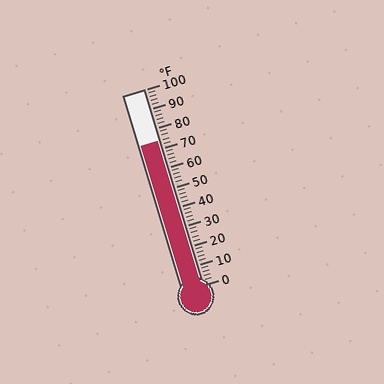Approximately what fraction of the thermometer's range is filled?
The thermometer is filled to approximately 75% of its range.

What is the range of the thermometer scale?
The thermometer scale ranges from 0°F to 100°F.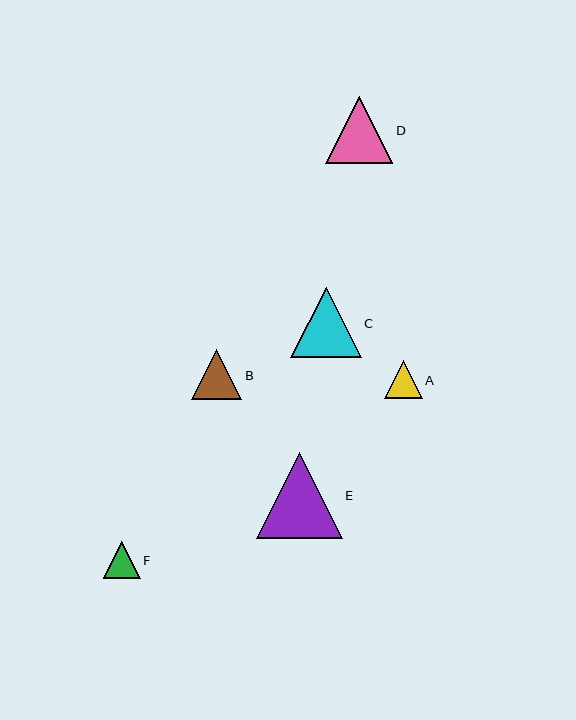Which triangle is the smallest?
Triangle F is the smallest with a size of approximately 37 pixels.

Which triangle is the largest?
Triangle E is the largest with a size of approximately 86 pixels.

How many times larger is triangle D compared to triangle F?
Triangle D is approximately 1.8 times the size of triangle F.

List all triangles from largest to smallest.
From largest to smallest: E, C, D, B, A, F.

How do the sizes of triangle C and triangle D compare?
Triangle C and triangle D are approximately the same size.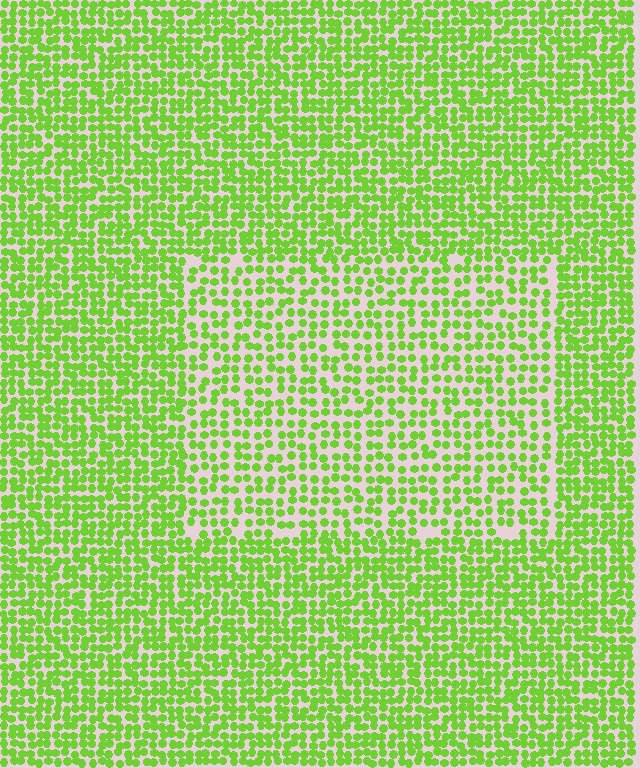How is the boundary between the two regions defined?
The boundary is defined by a change in element density (approximately 1.6x ratio). All elements are the same color, size, and shape.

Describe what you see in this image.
The image contains small lime elements arranged at two different densities. A rectangle-shaped region is visible where the elements are less densely packed than the surrounding area.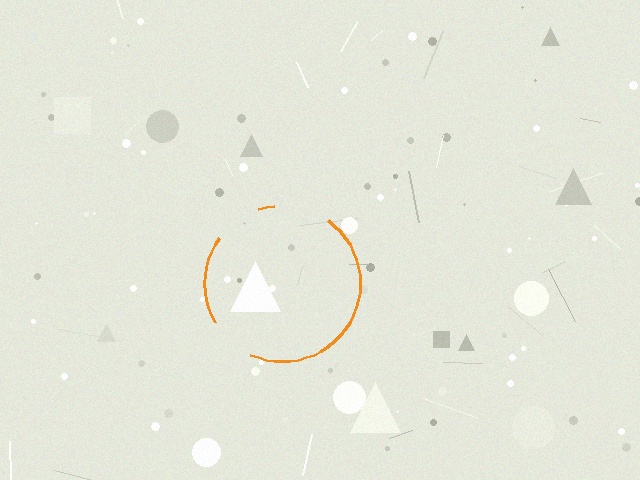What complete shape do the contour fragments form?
The contour fragments form a circle.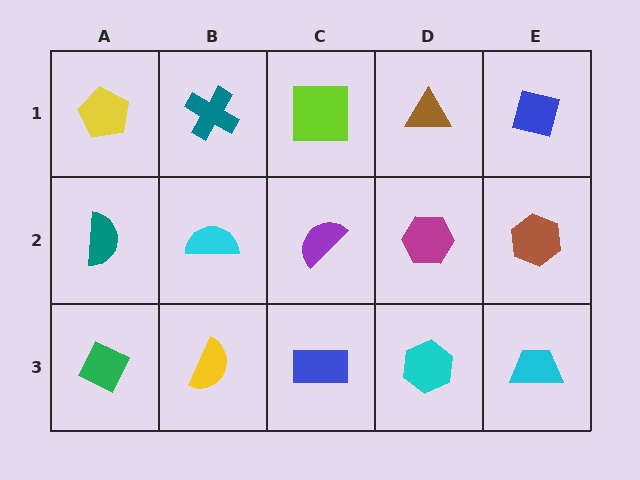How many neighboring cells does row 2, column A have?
3.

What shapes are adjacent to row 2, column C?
A lime square (row 1, column C), a blue rectangle (row 3, column C), a cyan semicircle (row 2, column B), a magenta hexagon (row 2, column D).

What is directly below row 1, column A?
A teal semicircle.